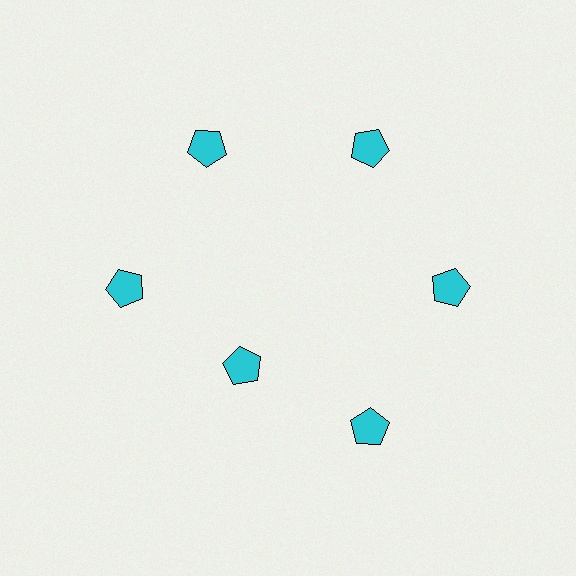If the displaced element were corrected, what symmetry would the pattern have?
It would have 6-fold rotational symmetry — the pattern would map onto itself every 60 degrees.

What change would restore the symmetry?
The symmetry would be restored by moving it outward, back onto the ring so that all 6 pentagons sit at equal angles and equal distance from the center.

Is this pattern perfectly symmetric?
No. The 6 cyan pentagons are arranged in a ring, but one element near the 7 o'clock position is pulled inward toward the center, breaking the 6-fold rotational symmetry.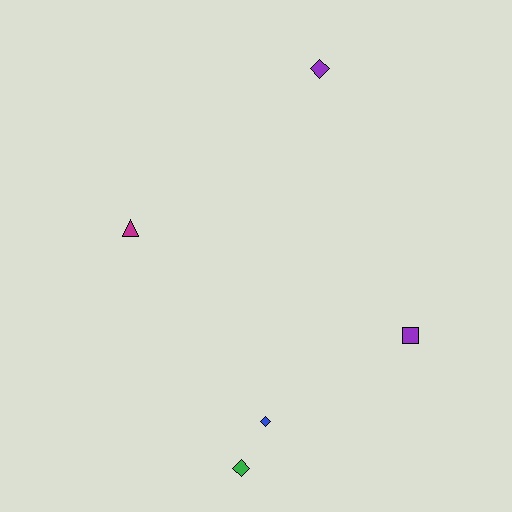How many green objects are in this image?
There is 1 green object.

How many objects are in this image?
There are 5 objects.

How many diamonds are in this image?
There are 3 diamonds.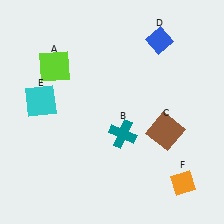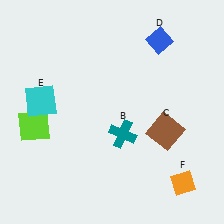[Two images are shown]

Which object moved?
The lime square (A) moved down.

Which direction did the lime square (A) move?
The lime square (A) moved down.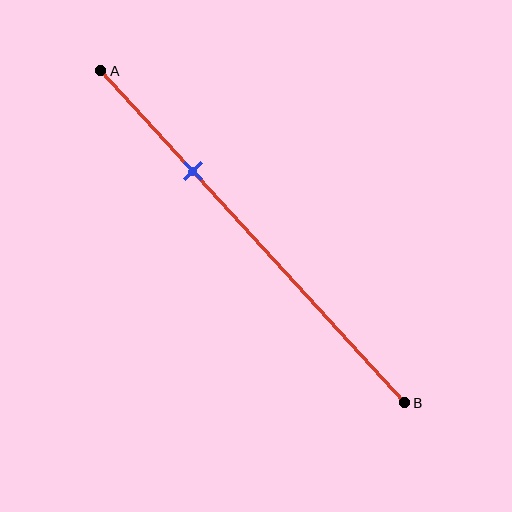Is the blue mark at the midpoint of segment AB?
No, the mark is at about 30% from A, not at the 50% midpoint.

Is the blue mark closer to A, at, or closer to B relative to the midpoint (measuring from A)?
The blue mark is closer to point A than the midpoint of segment AB.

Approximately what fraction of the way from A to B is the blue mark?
The blue mark is approximately 30% of the way from A to B.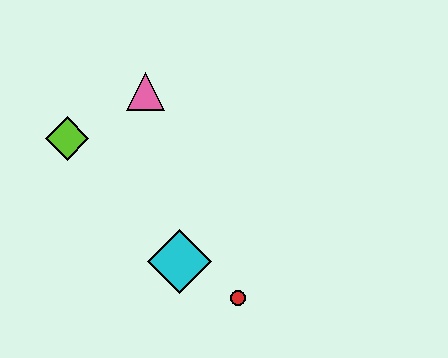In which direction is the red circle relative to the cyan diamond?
The red circle is to the right of the cyan diamond.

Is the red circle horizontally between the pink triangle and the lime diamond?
No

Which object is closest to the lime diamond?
The pink triangle is closest to the lime diamond.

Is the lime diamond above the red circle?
Yes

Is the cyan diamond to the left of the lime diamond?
No